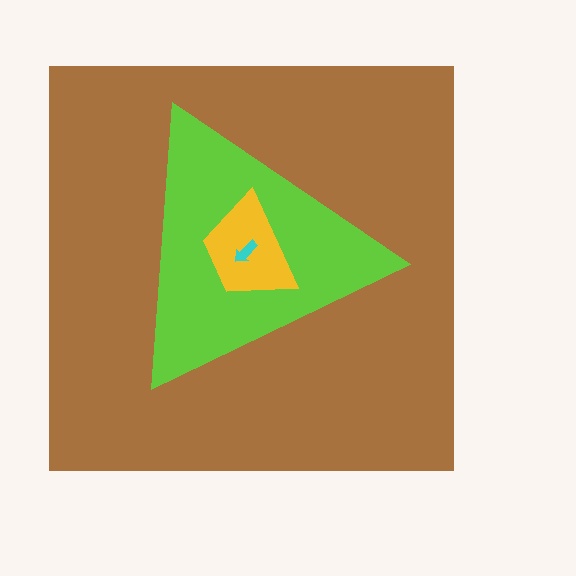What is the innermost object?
The cyan arrow.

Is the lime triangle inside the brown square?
Yes.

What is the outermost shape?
The brown square.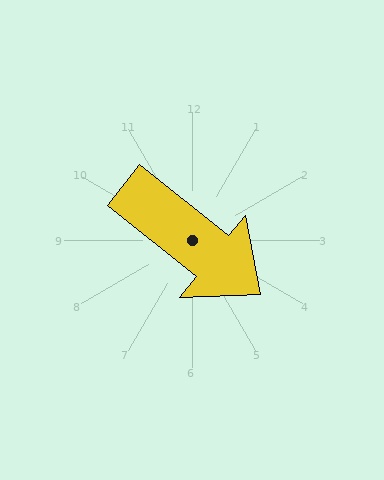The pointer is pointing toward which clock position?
Roughly 4 o'clock.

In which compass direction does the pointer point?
Southeast.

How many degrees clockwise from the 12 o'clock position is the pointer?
Approximately 129 degrees.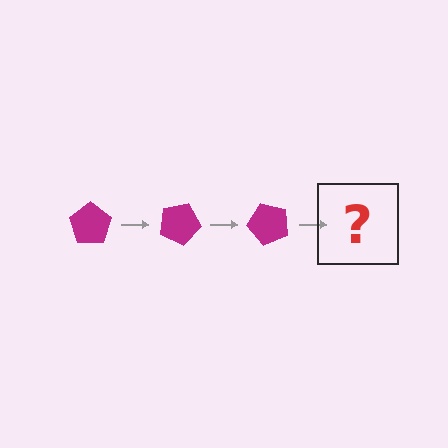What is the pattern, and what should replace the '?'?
The pattern is that the pentagon rotates 25 degrees each step. The '?' should be a magenta pentagon rotated 75 degrees.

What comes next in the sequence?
The next element should be a magenta pentagon rotated 75 degrees.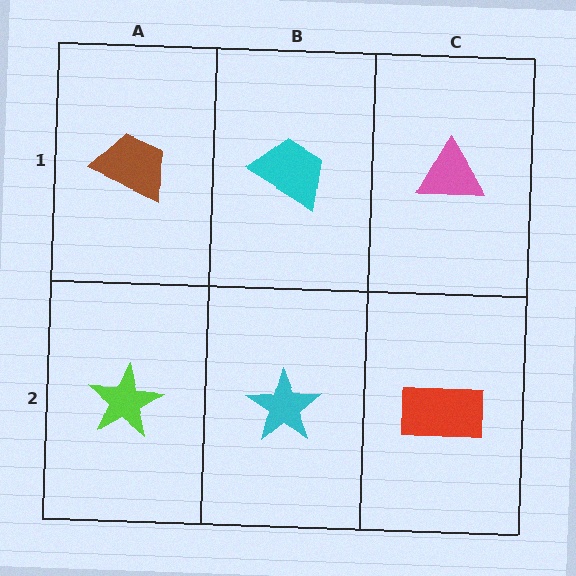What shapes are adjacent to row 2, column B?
A cyan trapezoid (row 1, column B), a lime star (row 2, column A), a red rectangle (row 2, column C).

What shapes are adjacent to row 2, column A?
A brown trapezoid (row 1, column A), a cyan star (row 2, column B).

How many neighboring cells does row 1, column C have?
2.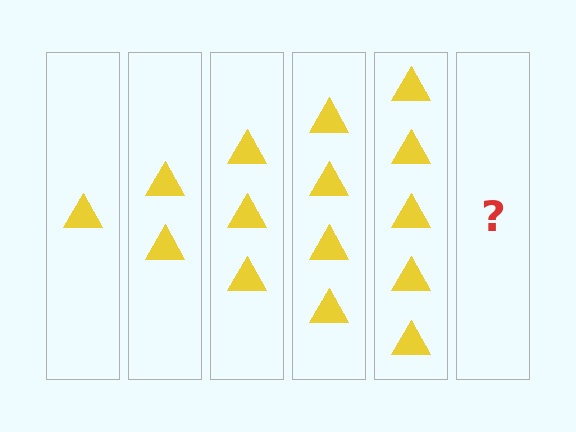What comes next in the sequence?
The next element should be 6 triangles.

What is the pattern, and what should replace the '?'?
The pattern is that each step adds one more triangle. The '?' should be 6 triangles.